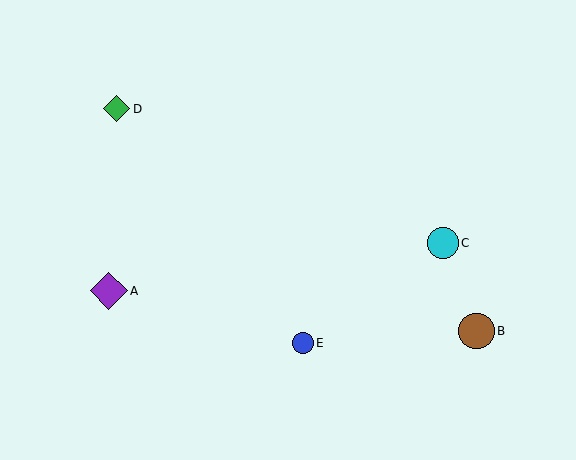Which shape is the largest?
The purple diamond (labeled A) is the largest.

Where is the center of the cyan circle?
The center of the cyan circle is at (443, 243).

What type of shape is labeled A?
Shape A is a purple diamond.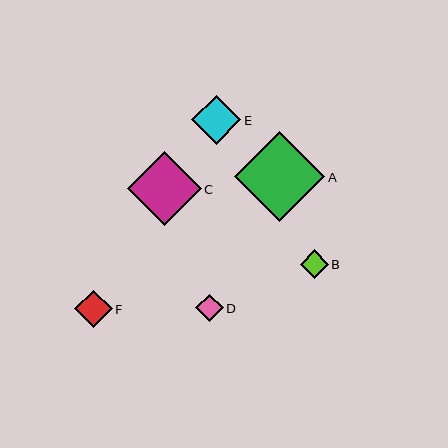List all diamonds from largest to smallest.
From largest to smallest: A, C, E, F, B, D.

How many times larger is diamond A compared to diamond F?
Diamond A is approximately 2.4 times the size of diamond F.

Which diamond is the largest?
Diamond A is the largest with a size of approximately 90 pixels.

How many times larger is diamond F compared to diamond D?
Diamond F is approximately 1.4 times the size of diamond D.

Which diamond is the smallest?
Diamond D is the smallest with a size of approximately 27 pixels.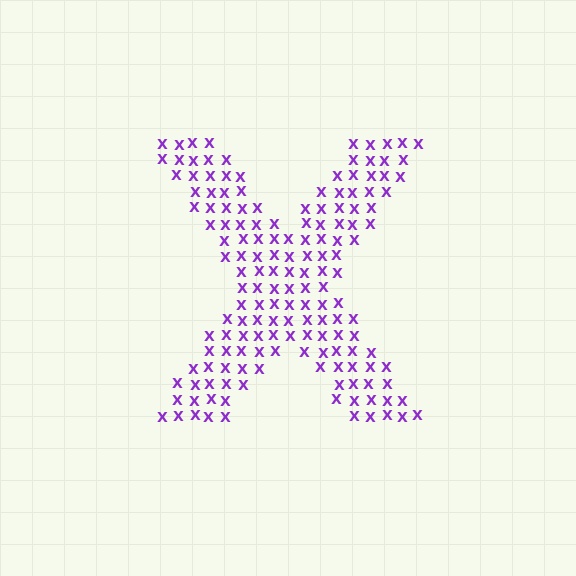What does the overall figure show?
The overall figure shows the letter X.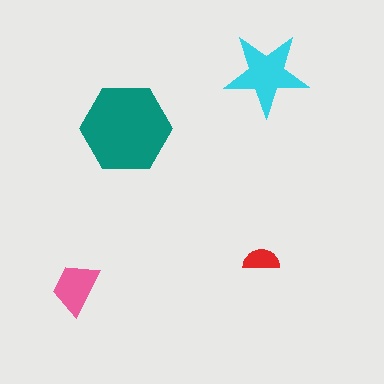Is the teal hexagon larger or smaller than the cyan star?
Larger.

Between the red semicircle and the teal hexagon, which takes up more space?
The teal hexagon.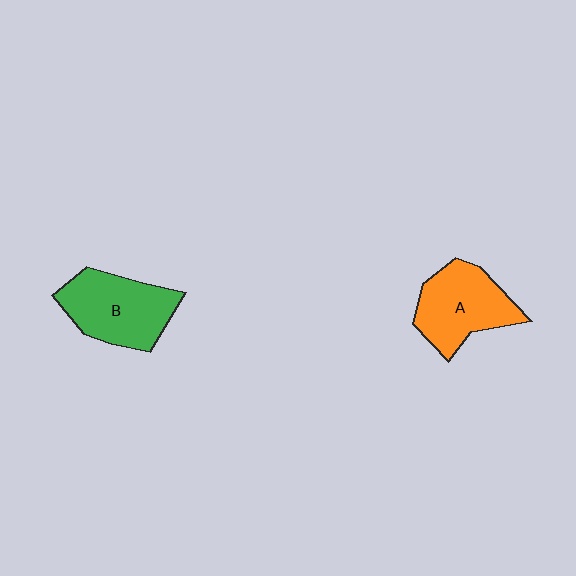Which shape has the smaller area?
Shape A (orange).